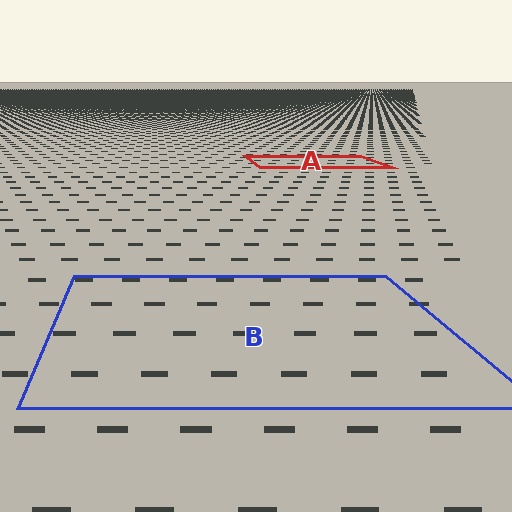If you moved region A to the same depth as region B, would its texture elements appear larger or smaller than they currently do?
They would appear larger. At a closer depth, the same texture elements are projected at a bigger on-screen size.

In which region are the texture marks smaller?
The texture marks are smaller in region A, because it is farther away.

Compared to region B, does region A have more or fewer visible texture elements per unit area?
Region A has more texture elements per unit area — they are packed more densely because it is farther away.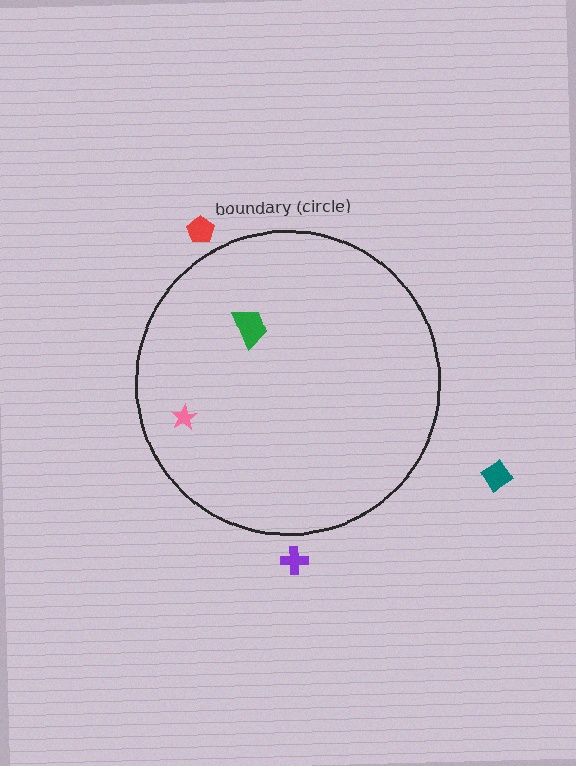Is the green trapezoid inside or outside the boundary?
Inside.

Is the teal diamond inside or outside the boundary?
Outside.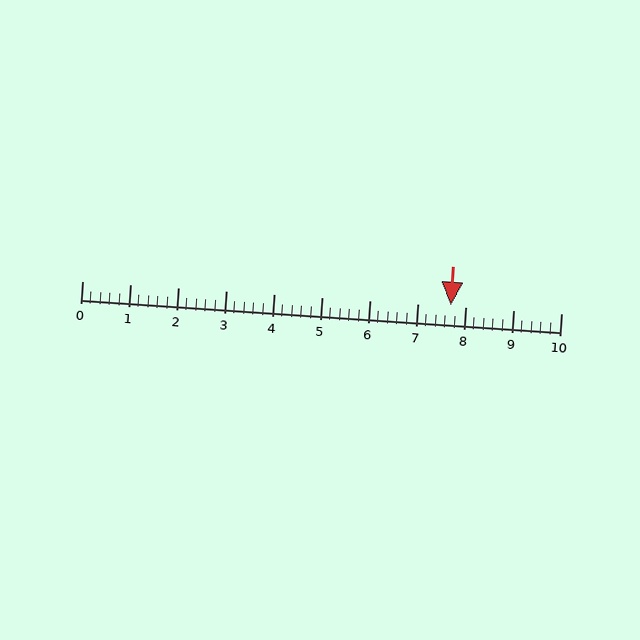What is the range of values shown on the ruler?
The ruler shows values from 0 to 10.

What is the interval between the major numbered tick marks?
The major tick marks are spaced 1 units apart.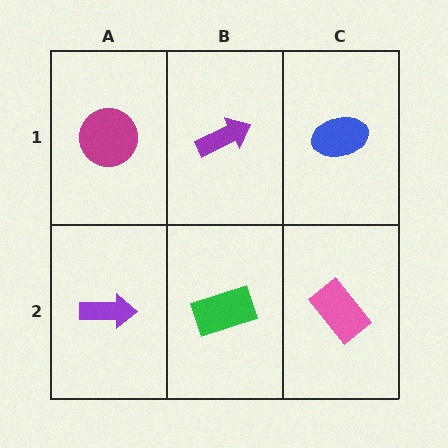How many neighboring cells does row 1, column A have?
2.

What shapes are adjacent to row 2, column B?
A purple arrow (row 1, column B), a purple arrow (row 2, column A), a pink rectangle (row 2, column C).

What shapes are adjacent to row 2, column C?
A blue ellipse (row 1, column C), a green rectangle (row 2, column B).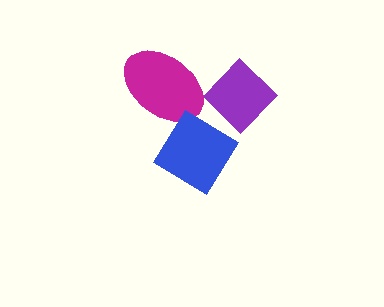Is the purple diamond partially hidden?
Yes, it is partially covered by another shape.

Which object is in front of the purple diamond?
The blue diamond is in front of the purple diamond.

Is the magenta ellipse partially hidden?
Yes, it is partially covered by another shape.